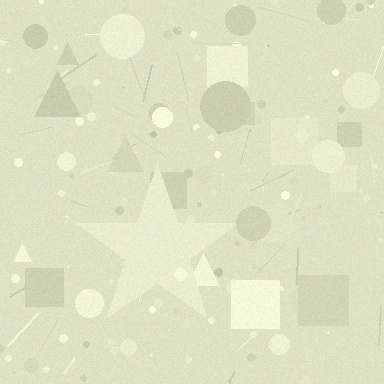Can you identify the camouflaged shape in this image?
The camouflaged shape is a star.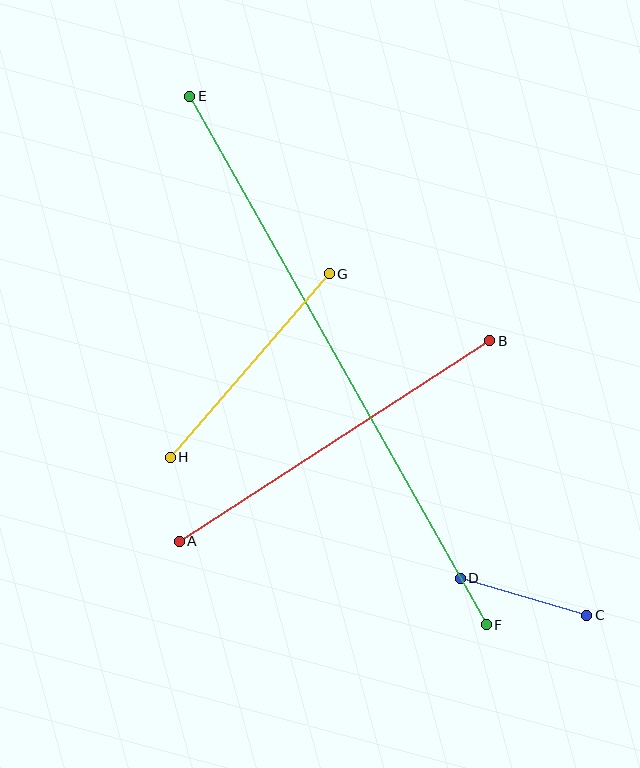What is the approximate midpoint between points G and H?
The midpoint is at approximately (250, 365) pixels.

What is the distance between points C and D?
The distance is approximately 132 pixels.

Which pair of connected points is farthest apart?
Points E and F are farthest apart.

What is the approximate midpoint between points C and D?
The midpoint is at approximately (524, 597) pixels.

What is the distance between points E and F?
The distance is approximately 606 pixels.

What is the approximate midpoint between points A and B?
The midpoint is at approximately (334, 441) pixels.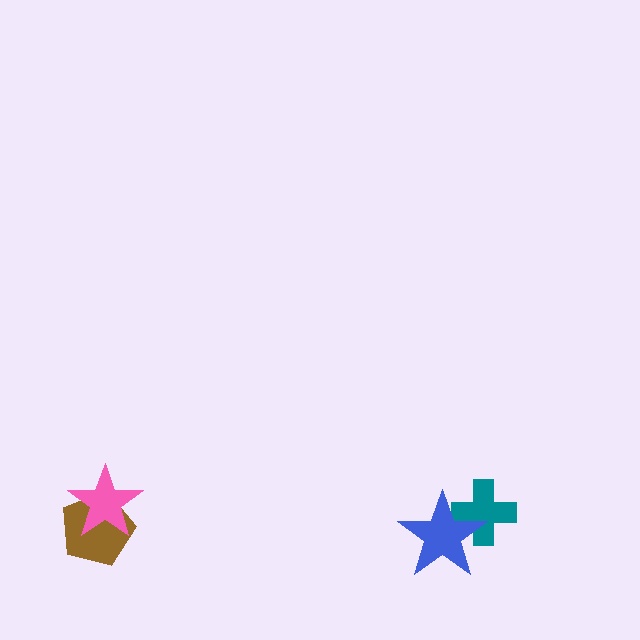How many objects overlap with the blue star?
1 object overlaps with the blue star.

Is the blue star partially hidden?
No, no other shape covers it.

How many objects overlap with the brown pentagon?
1 object overlaps with the brown pentagon.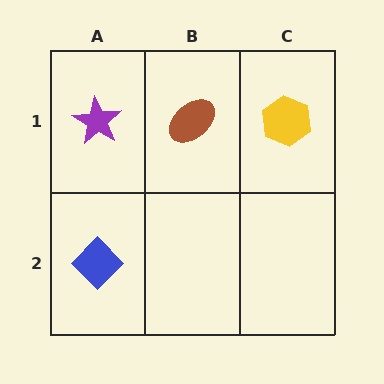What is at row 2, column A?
A blue diamond.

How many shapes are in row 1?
3 shapes.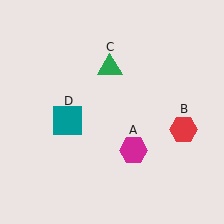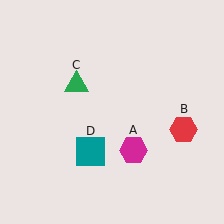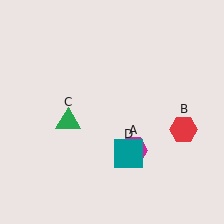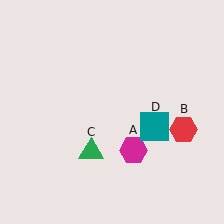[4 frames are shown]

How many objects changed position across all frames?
2 objects changed position: green triangle (object C), teal square (object D).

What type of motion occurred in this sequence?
The green triangle (object C), teal square (object D) rotated counterclockwise around the center of the scene.